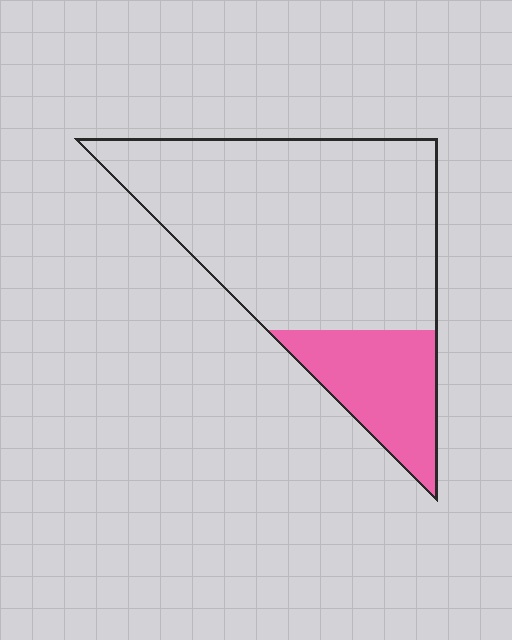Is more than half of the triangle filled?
No.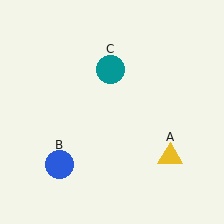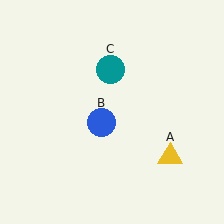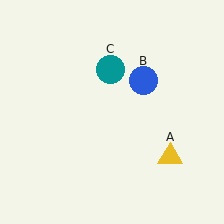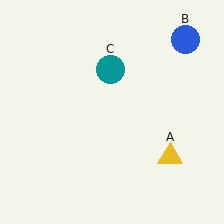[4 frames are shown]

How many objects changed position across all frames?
1 object changed position: blue circle (object B).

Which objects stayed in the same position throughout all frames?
Yellow triangle (object A) and teal circle (object C) remained stationary.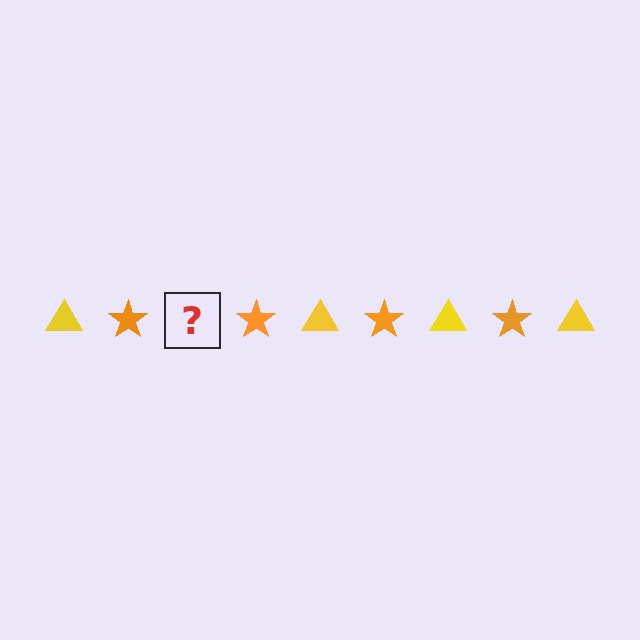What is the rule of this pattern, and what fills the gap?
The rule is that the pattern alternates between yellow triangle and orange star. The gap should be filled with a yellow triangle.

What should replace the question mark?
The question mark should be replaced with a yellow triangle.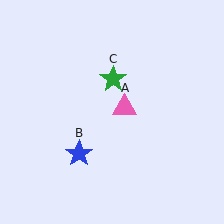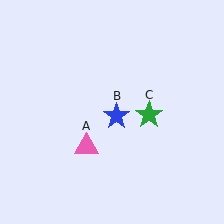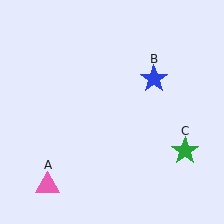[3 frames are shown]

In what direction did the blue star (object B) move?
The blue star (object B) moved up and to the right.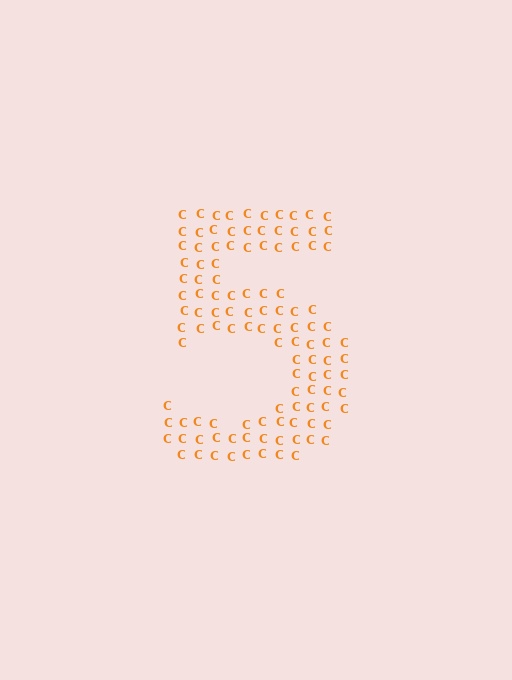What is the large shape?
The large shape is the digit 5.